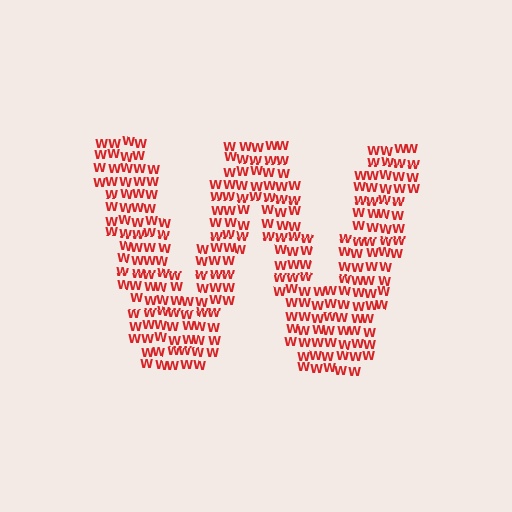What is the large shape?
The large shape is the letter W.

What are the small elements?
The small elements are letter W's.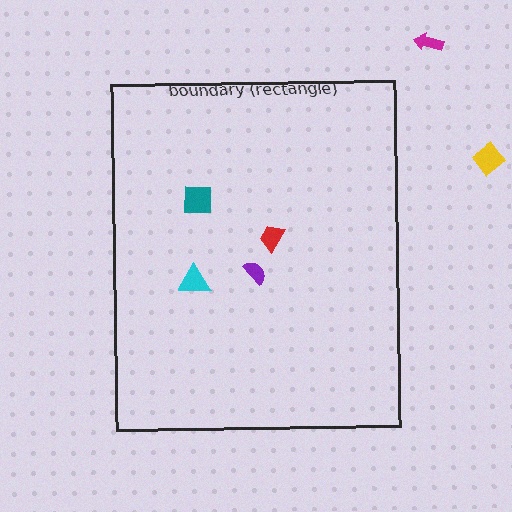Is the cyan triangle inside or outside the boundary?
Inside.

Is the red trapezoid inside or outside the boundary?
Inside.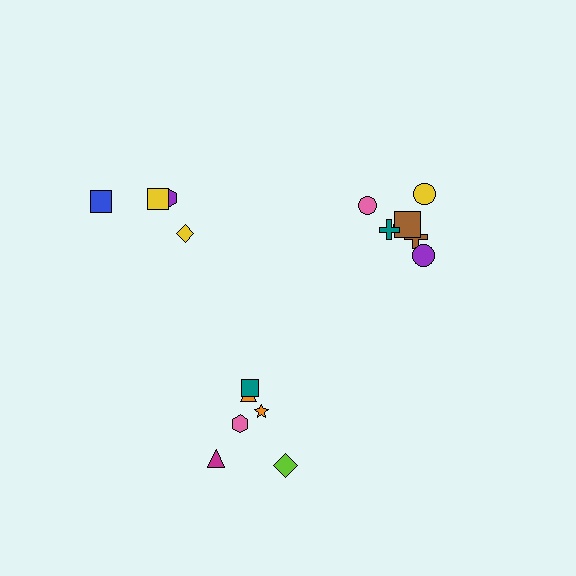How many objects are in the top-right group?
There are 7 objects.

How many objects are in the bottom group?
There are 6 objects.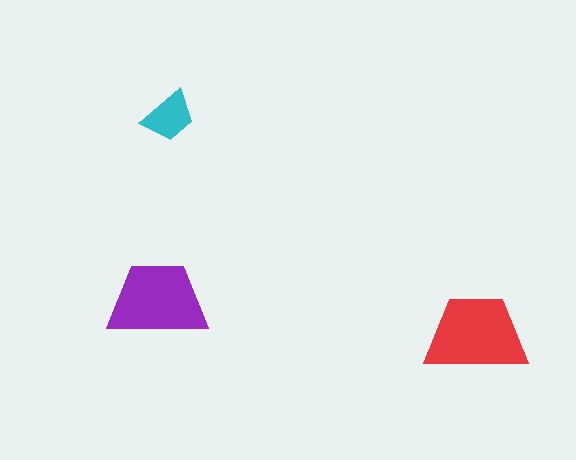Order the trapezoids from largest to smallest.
the red one, the purple one, the cyan one.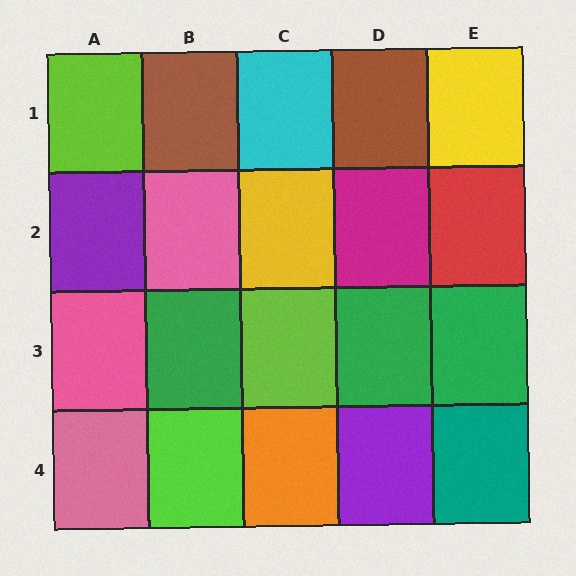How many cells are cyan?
1 cell is cyan.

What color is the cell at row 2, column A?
Purple.